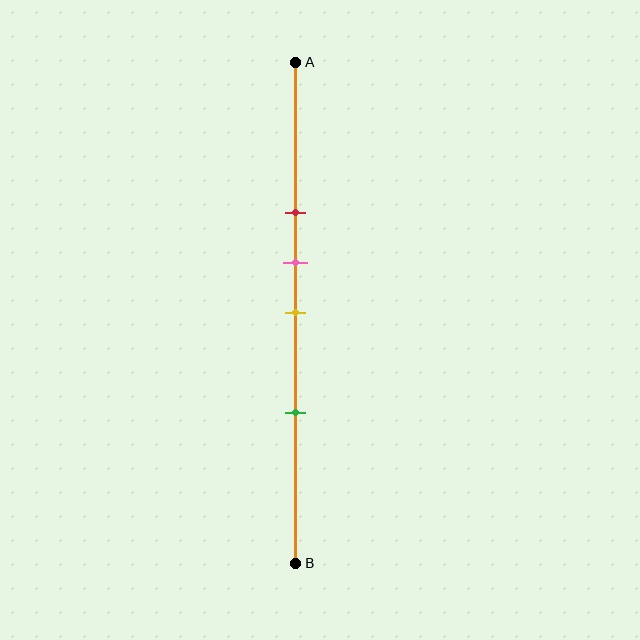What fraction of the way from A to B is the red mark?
The red mark is approximately 30% (0.3) of the way from A to B.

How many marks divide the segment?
There are 4 marks dividing the segment.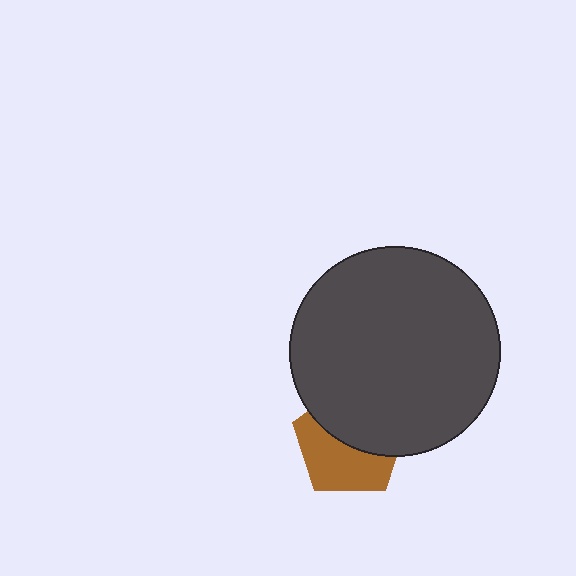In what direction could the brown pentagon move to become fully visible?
The brown pentagon could move down. That would shift it out from behind the dark gray circle entirely.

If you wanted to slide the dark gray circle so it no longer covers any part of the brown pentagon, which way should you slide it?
Slide it up — that is the most direct way to separate the two shapes.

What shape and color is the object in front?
The object in front is a dark gray circle.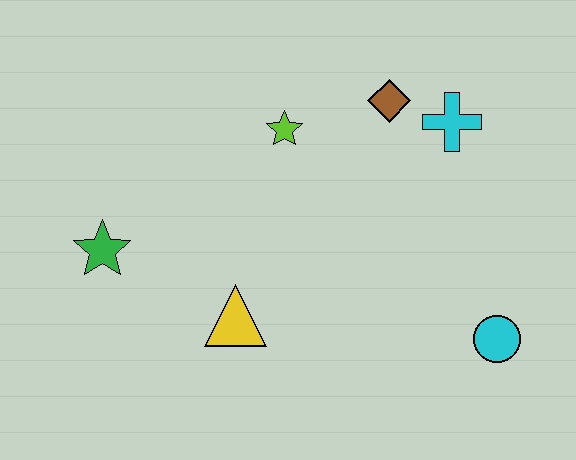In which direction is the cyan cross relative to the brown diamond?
The cyan cross is to the right of the brown diamond.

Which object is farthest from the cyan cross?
The green star is farthest from the cyan cross.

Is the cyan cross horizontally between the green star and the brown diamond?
No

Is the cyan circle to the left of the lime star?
No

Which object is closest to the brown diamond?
The cyan cross is closest to the brown diamond.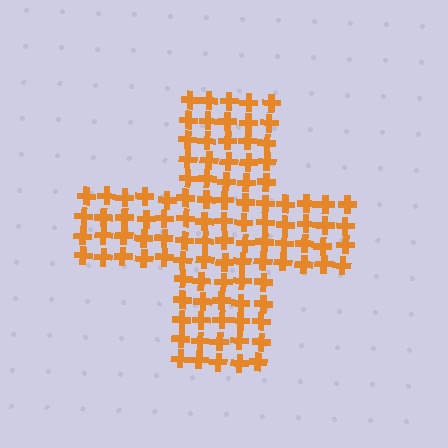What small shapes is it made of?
It is made of small crosses.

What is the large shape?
The large shape is a cross.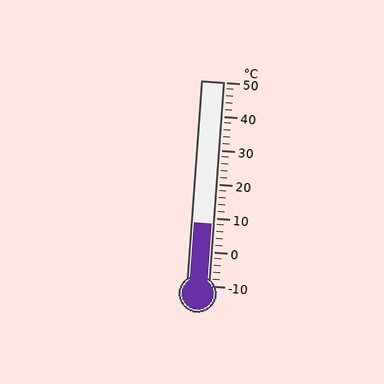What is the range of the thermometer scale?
The thermometer scale ranges from -10°C to 50°C.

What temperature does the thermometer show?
The thermometer shows approximately 8°C.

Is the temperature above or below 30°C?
The temperature is below 30°C.